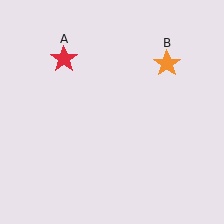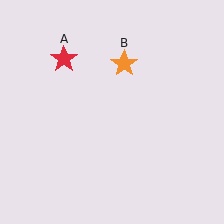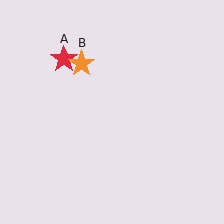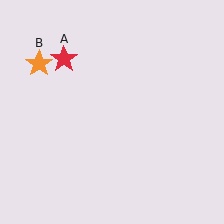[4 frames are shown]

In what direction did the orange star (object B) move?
The orange star (object B) moved left.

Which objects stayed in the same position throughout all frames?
Red star (object A) remained stationary.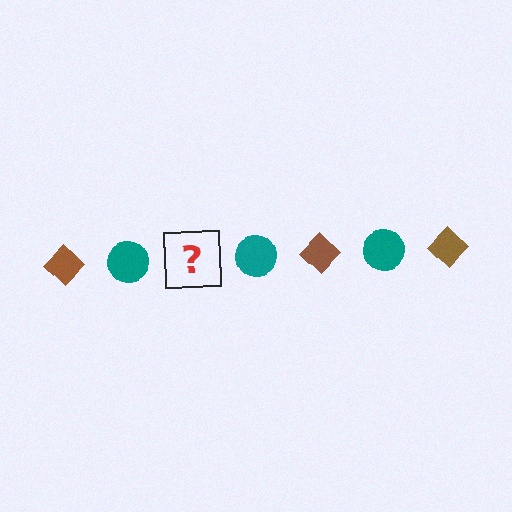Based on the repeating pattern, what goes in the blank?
The blank should be a brown diamond.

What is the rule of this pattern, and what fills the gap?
The rule is that the pattern alternates between brown diamond and teal circle. The gap should be filled with a brown diamond.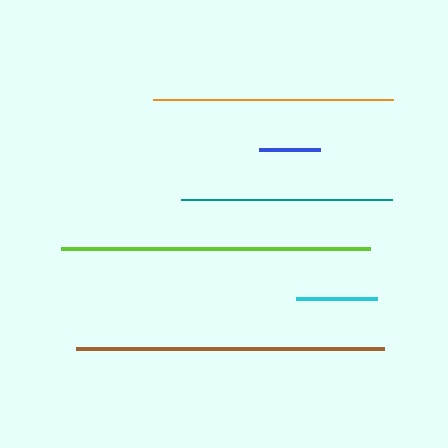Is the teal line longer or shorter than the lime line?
The lime line is longer than the teal line.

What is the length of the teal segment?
The teal segment is approximately 211 pixels long.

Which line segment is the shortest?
The blue line is the shortest at approximately 61 pixels.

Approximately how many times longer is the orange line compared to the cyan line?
The orange line is approximately 2.9 times the length of the cyan line.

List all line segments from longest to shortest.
From longest to shortest: lime, brown, orange, teal, cyan, blue.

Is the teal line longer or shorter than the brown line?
The brown line is longer than the teal line.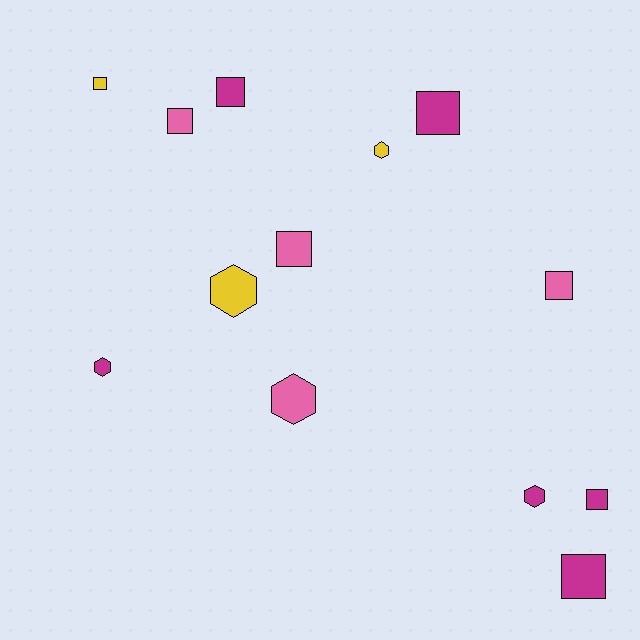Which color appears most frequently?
Magenta, with 6 objects.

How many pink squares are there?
There are 3 pink squares.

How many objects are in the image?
There are 13 objects.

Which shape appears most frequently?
Square, with 8 objects.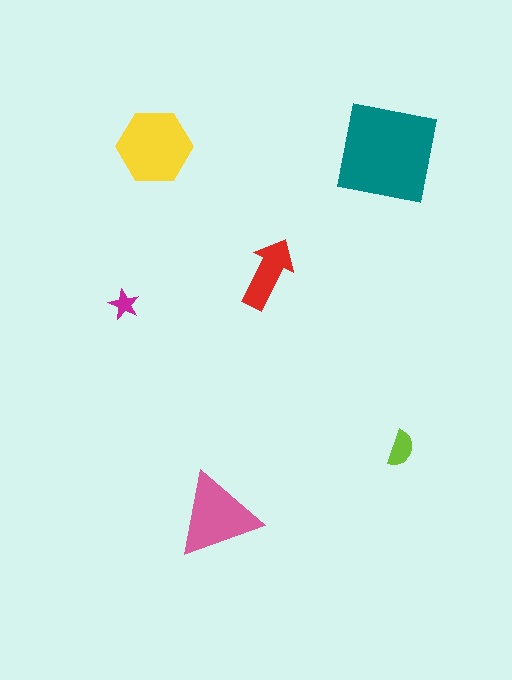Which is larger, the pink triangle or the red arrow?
The pink triangle.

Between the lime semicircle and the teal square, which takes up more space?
The teal square.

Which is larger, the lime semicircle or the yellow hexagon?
The yellow hexagon.